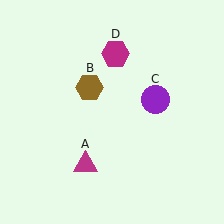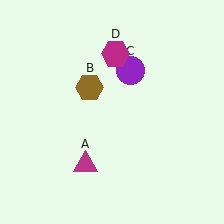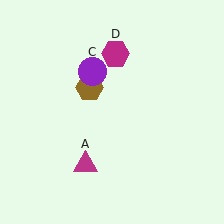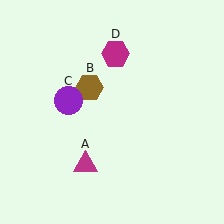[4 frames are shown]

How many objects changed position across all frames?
1 object changed position: purple circle (object C).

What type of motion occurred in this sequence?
The purple circle (object C) rotated counterclockwise around the center of the scene.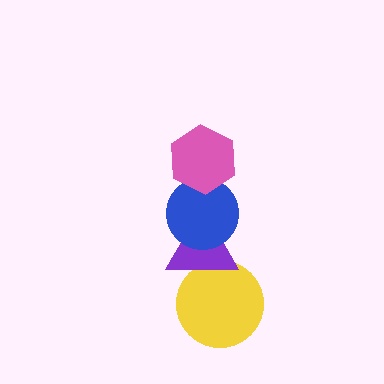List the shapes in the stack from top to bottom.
From top to bottom: the pink hexagon, the blue circle, the purple triangle, the yellow circle.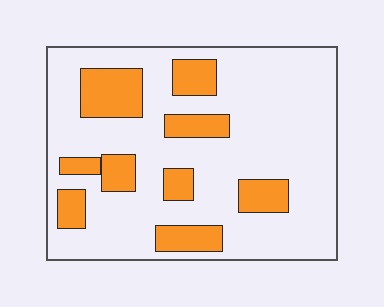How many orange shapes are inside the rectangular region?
9.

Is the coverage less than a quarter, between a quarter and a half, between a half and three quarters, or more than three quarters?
Less than a quarter.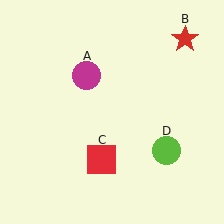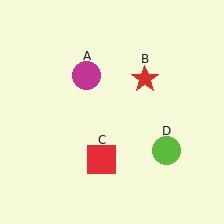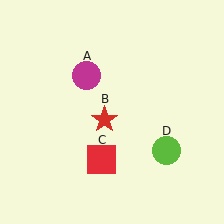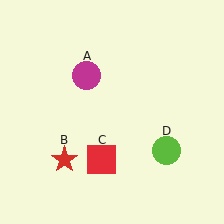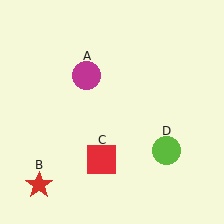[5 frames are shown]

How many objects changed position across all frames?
1 object changed position: red star (object B).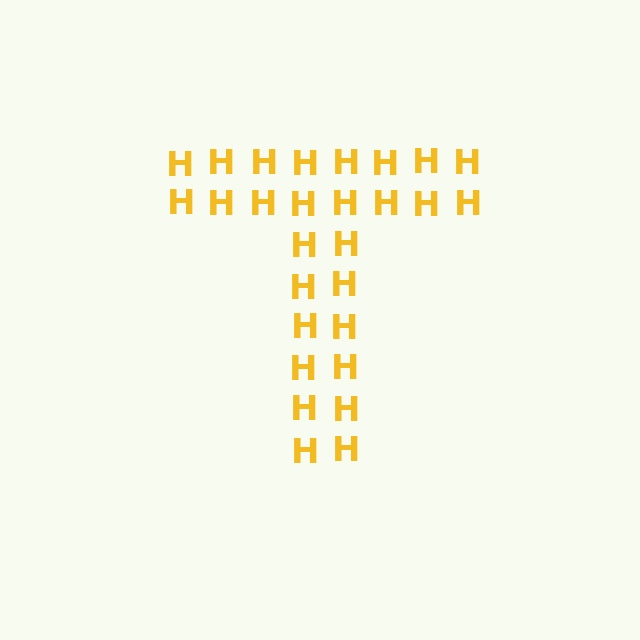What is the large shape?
The large shape is the letter T.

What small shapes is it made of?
It is made of small letter H's.